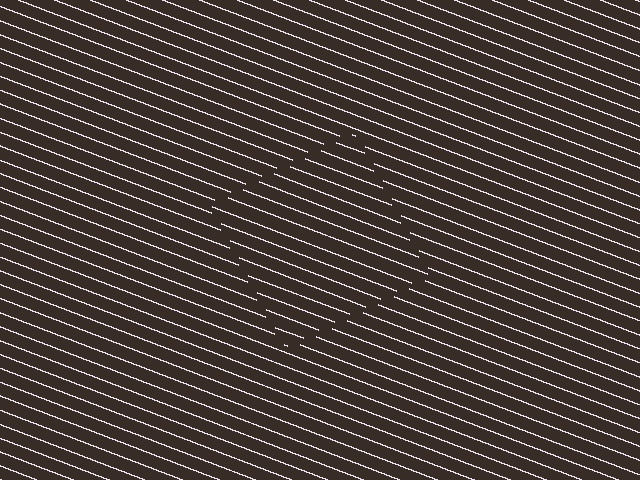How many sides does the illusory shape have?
4 sides — the line-ends trace a square.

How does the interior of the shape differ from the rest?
The interior of the shape contains the same grating, shifted by half a period — the contour is defined by the phase discontinuity where line-ends from the inner and outer gratings abut.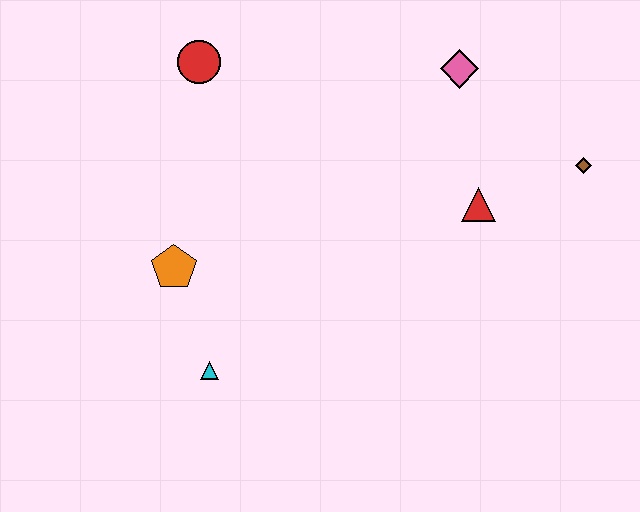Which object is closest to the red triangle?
The brown diamond is closest to the red triangle.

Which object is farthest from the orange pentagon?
The brown diamond is farthest from the orange pentagon.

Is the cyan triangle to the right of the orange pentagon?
Yes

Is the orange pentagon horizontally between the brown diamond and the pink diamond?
No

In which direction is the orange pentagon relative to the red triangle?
The orange pentagon is to the left of the red triangle.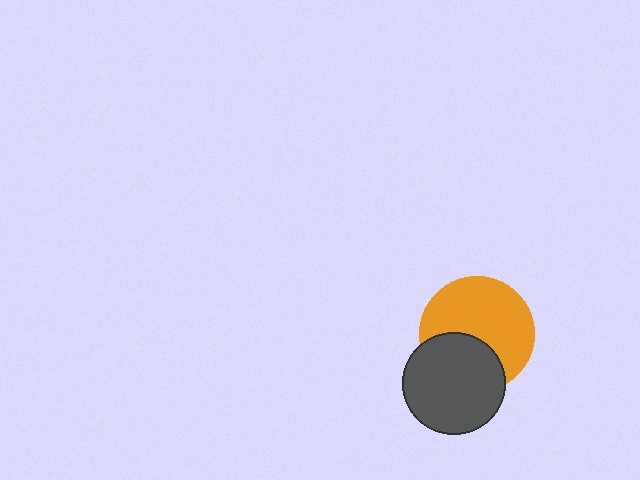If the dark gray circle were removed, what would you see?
You would see the complete orange circle.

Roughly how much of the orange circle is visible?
Most of it is visible (roughly 65%).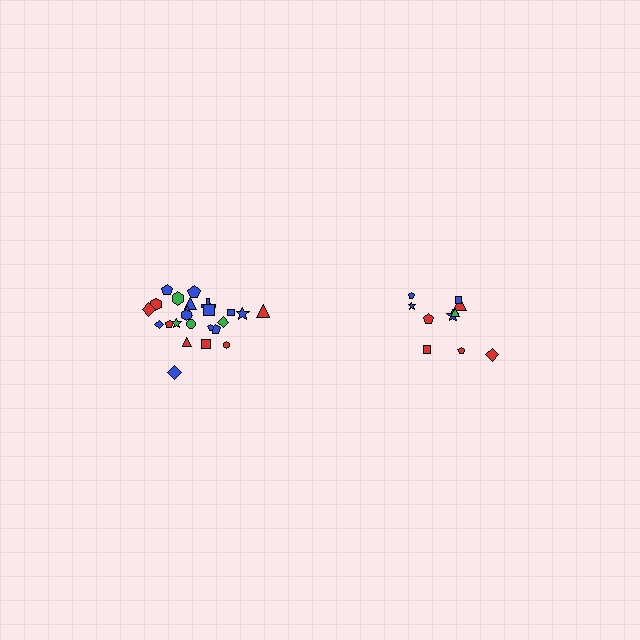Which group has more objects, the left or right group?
The left group.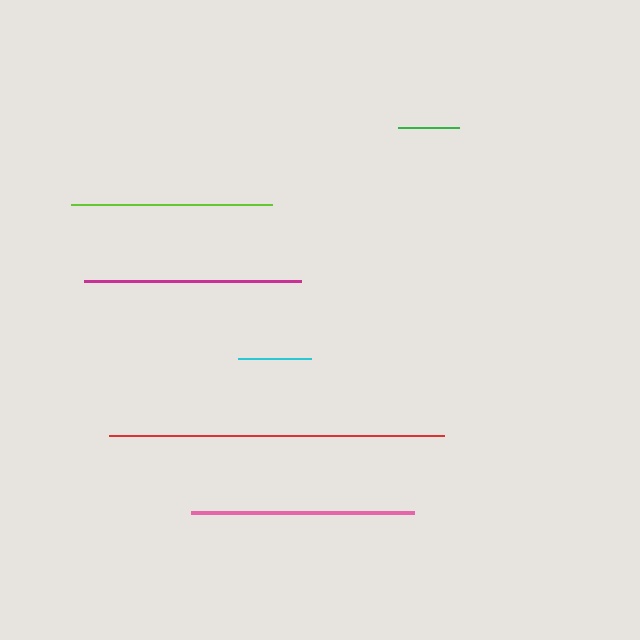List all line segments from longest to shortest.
From longest to shortest: red, pink, magenta, lime, cyan, green.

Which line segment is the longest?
The red line is the longest at approximately 335 pixels.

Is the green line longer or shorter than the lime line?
The lime line is longer than the green line.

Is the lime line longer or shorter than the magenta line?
The magenta line is longer than the lime line.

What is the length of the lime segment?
The lime segment is approximately 201 pixels long.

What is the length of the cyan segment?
The cyan segment is approximately 73 pixels long.